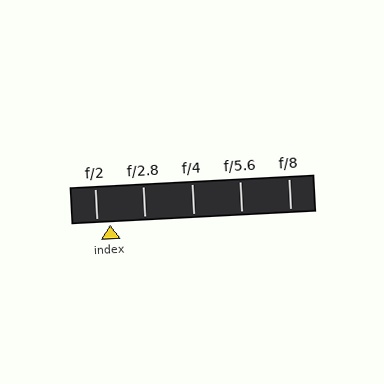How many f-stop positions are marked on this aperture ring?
There are 5 f-stop positions marked.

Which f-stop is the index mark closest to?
The index mark is closest to f/2.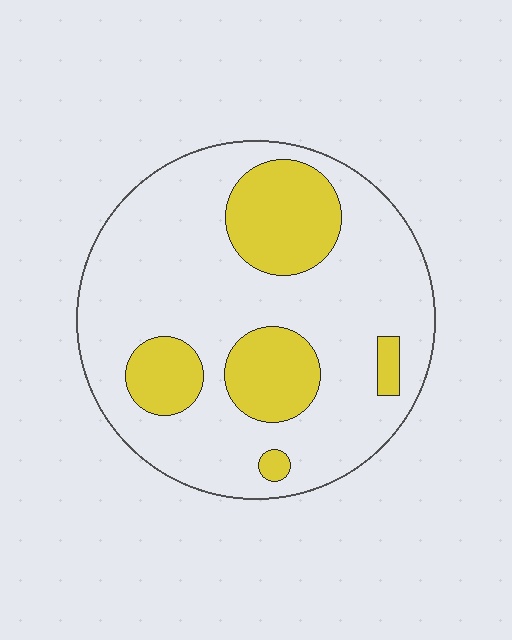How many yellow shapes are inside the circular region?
5.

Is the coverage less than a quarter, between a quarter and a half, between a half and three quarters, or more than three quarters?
Less than a quarter.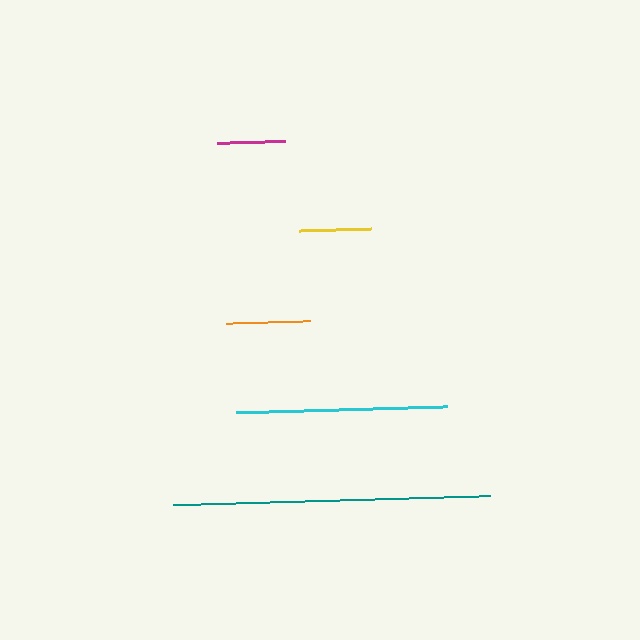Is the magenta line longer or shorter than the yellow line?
The yellow line is longer than the magenta line.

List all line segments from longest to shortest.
From longest to shortest: teal, cyan, orange, yellow, magenta.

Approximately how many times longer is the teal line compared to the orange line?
The teal line is approximately 3.8 times the length of the orange line.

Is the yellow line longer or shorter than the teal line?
The teal line is longer than the yellow line.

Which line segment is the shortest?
The magenta line is the shortest at approximately 69 pixels.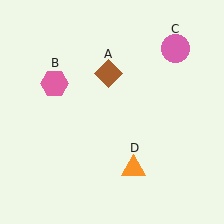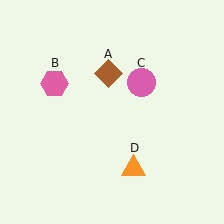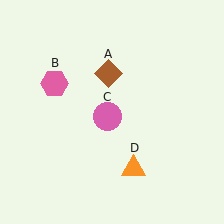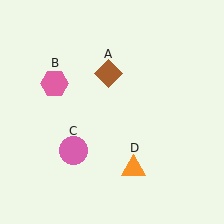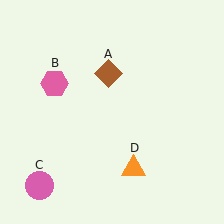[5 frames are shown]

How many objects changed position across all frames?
1 object changed position: pink circle (object C).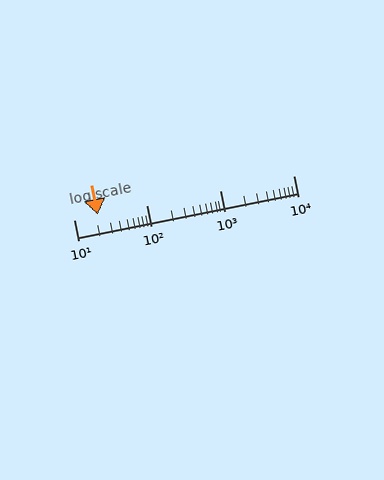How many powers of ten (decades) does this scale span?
The scale spans 3 decades, from 10 to 10000.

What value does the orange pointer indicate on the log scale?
The pointer indicates approximately 21.